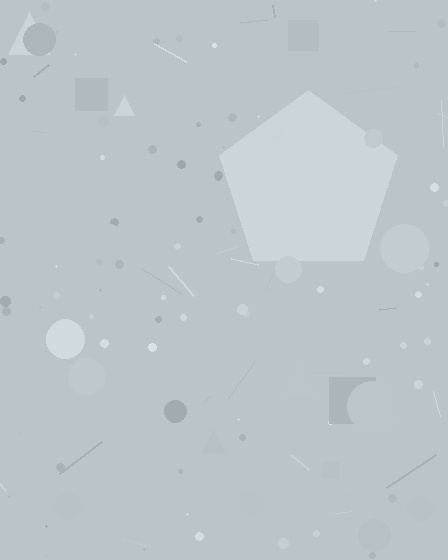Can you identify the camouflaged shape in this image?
The camouflaged shape is a pentagon.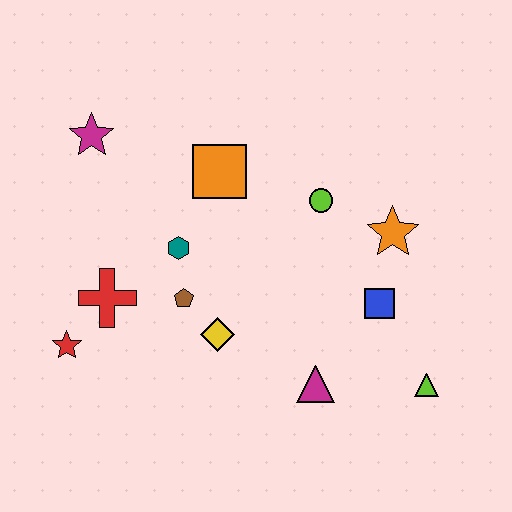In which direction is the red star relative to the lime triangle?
The red star is to the left of the lime triangle.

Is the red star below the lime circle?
Yes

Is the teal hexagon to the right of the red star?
Yes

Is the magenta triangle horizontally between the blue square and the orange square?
Yes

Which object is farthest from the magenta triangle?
The magenta star is farthest from the magenta triangle.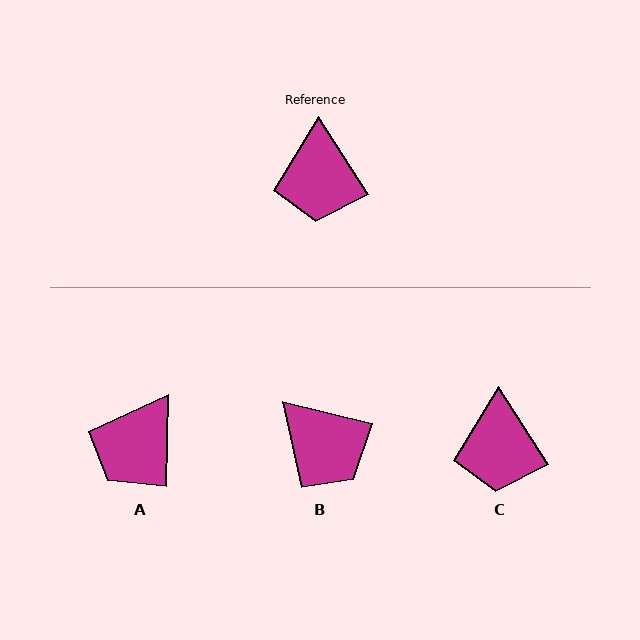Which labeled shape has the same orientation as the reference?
C.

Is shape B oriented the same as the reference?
No, it is off by about 44 degrees.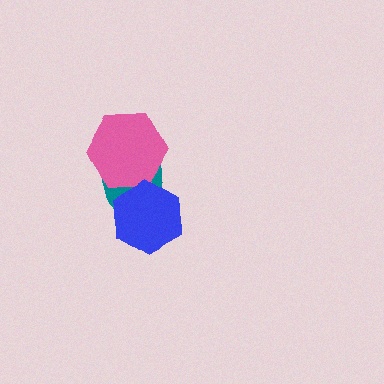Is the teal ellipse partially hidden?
Yes, it is partially covered by another shape.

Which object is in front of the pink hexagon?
The blue hexagon is in front of the pink hexagon.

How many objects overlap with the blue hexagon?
2 objects overlap with the blue hexagon.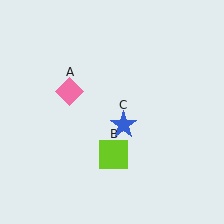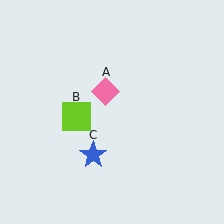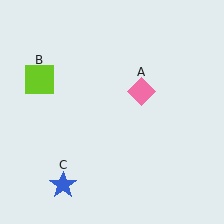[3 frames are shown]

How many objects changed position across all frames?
3 objects changed position: pink diamond (object A), lime square (object B), blue star (object C).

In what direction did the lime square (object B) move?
The lime square (object B) moved up and to the left.